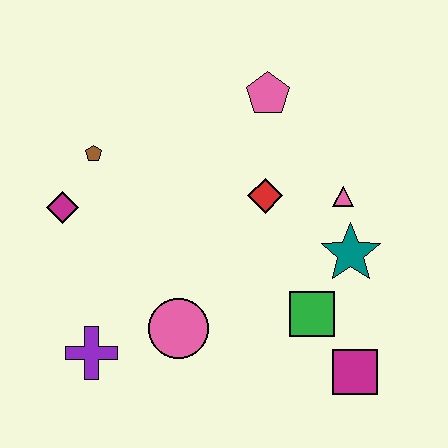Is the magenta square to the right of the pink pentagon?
Yes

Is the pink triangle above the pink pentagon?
No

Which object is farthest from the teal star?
The magenta diamond is farthest from the teal star.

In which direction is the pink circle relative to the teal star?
The pink circle is to the left of the teal star.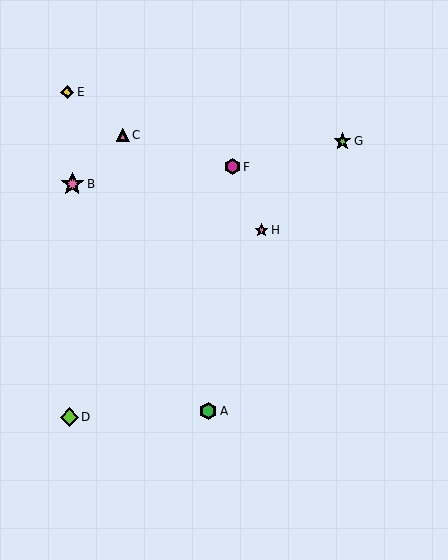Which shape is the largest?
The pink star (labeled B) is the largest.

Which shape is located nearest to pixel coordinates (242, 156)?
The magenta hexagon (labeled F) at (233, 167) is nearest to that location.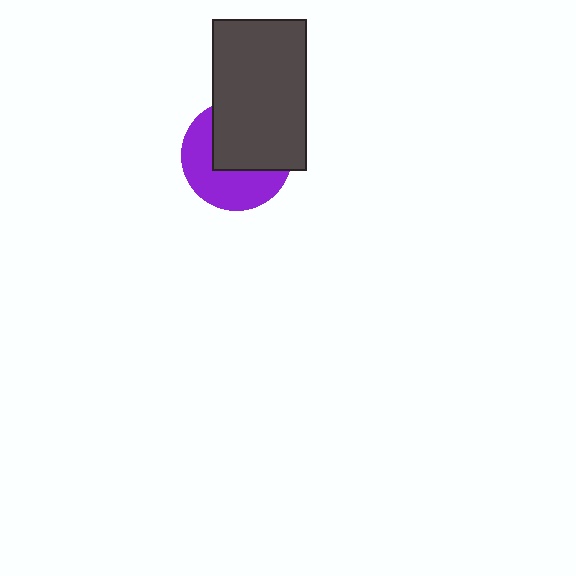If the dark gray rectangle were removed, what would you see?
You would see the complete purple circle.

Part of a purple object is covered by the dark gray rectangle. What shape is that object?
It is a circle.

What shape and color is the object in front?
The object in front is a dark gray rectangle.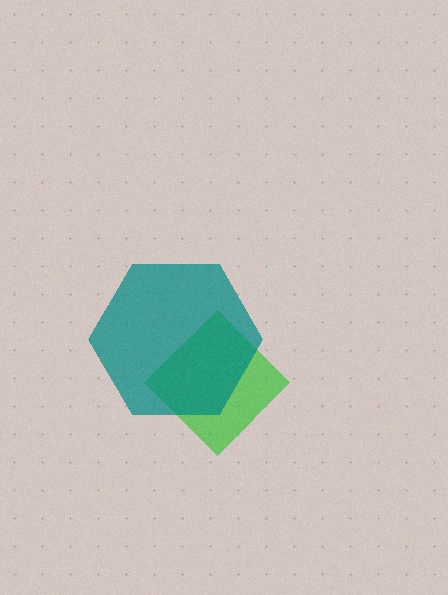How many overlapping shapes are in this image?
There are 2 overlapping shapes in the image.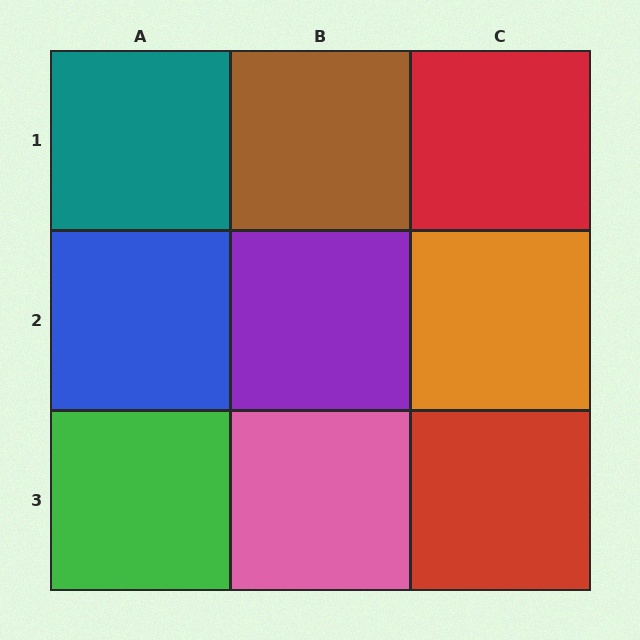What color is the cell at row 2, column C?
Orange.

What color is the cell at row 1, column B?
Brown.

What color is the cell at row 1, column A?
Teal.